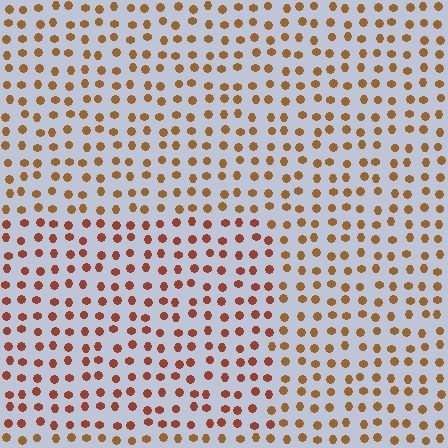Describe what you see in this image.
The image is filled with small brown elements in a uniform arrangement. A rectangle-shaped region is visible where the elements are tinted to a slightly different hue, forming a subtle color boundary.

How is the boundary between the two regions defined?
The boundary is defined purely by a slight shift in hue (about 21 degrees). Spacing, size, and orientation are identical on both sides.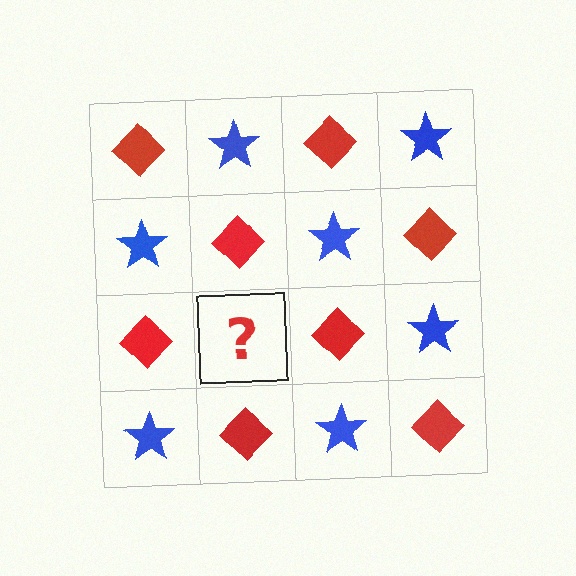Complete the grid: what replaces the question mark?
The question mark should be replaced with a blue star.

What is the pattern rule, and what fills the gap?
The rule is that it alternates red diamond and blue star in a checkerboard pattern. The gap should be filled with a blue star.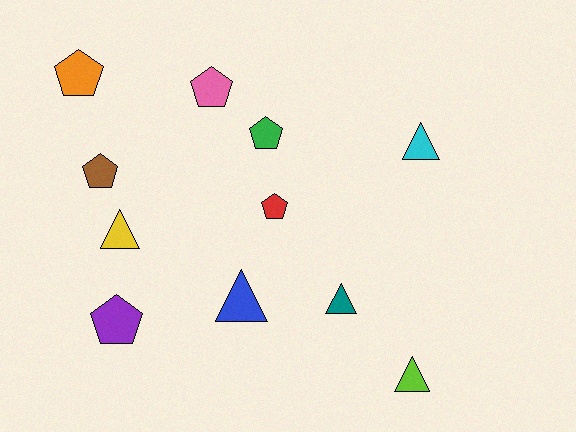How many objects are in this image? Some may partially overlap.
There are 11 objects.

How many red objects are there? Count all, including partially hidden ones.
There is 1 red object.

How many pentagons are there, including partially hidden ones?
There are 6 pentagons.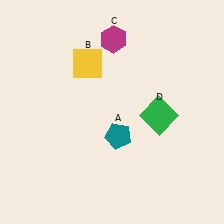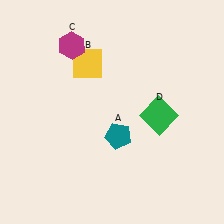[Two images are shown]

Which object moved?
The magenta hexagon (C) moved left.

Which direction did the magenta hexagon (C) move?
The magenta hexagon (C) moved left.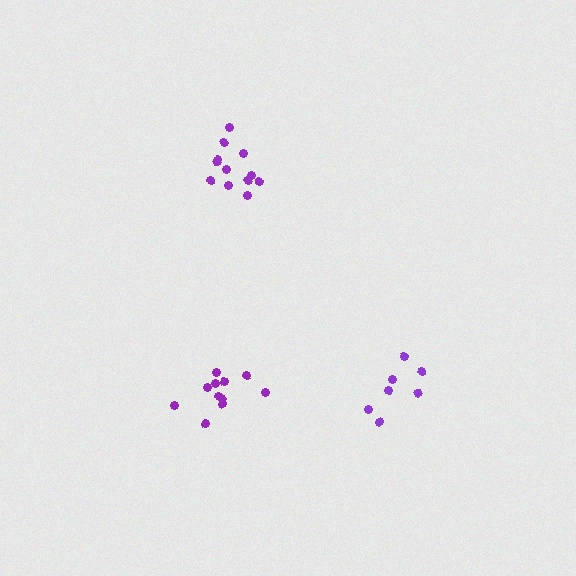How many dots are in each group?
Group 1: 7 dots, Group 2: 12 dots, Group 3: 11 dots (30 total).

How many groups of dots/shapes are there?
There are 3 groups.